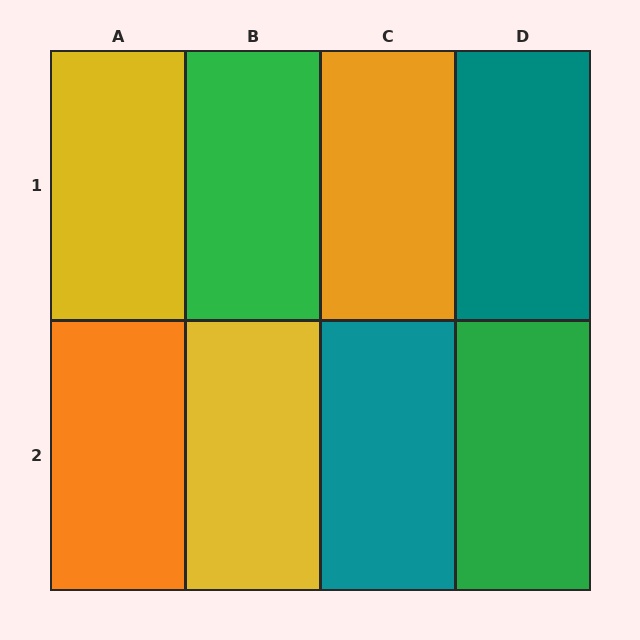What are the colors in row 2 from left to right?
Orange, yellow, teal, green.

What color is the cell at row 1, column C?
Orange.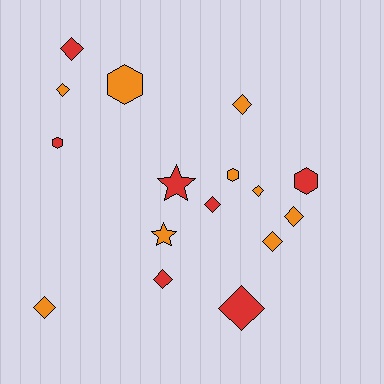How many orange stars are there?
There is 1 orange star.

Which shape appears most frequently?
Diamond, with 10 objects.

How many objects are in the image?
There are 16 objects.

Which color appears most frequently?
Orange, with 9 objects.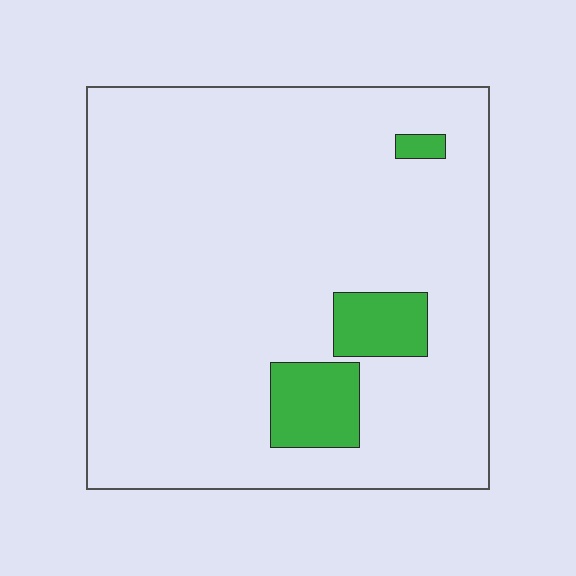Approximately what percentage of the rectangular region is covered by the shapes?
Approximately 10%.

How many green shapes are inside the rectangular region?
3.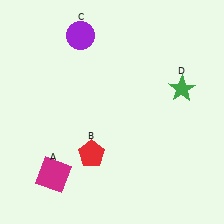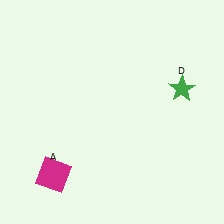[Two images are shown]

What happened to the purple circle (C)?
The purple circle (C) was removed in Image 2. It was in the top-left area of Image 1.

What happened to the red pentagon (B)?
The red pentagon (B) was removed in Image 2. It was in the bottom-left area of Image 1.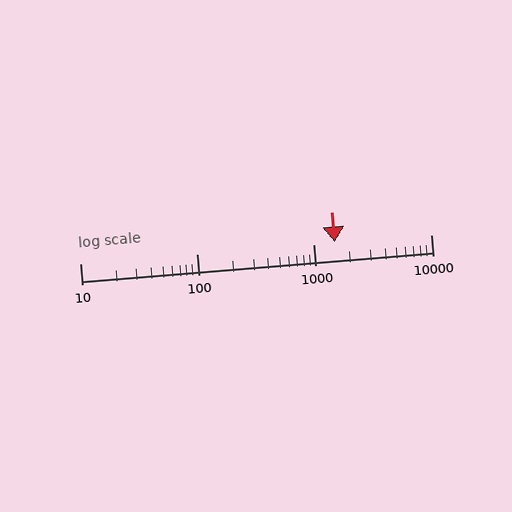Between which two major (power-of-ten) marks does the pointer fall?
The pointer is between 1000 and 10000.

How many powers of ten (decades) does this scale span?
The scale spans 3 decades, from 10 to 10000.